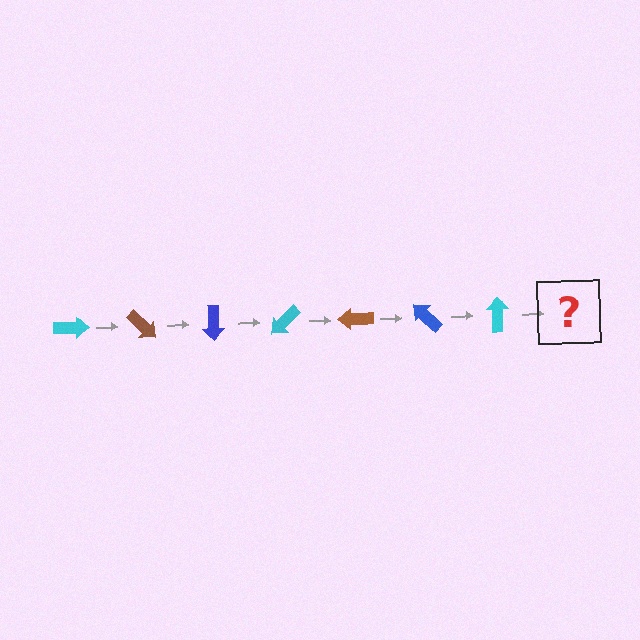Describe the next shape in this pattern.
It should be a brown arrow, rotated 315 degrees from the start.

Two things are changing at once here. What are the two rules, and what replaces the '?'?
The two rules are that it rotates 45 degrees each step and the color cycles through cyan, brown, and blue. The '?' should be a brown arrow, rotated 315 degrees from the start.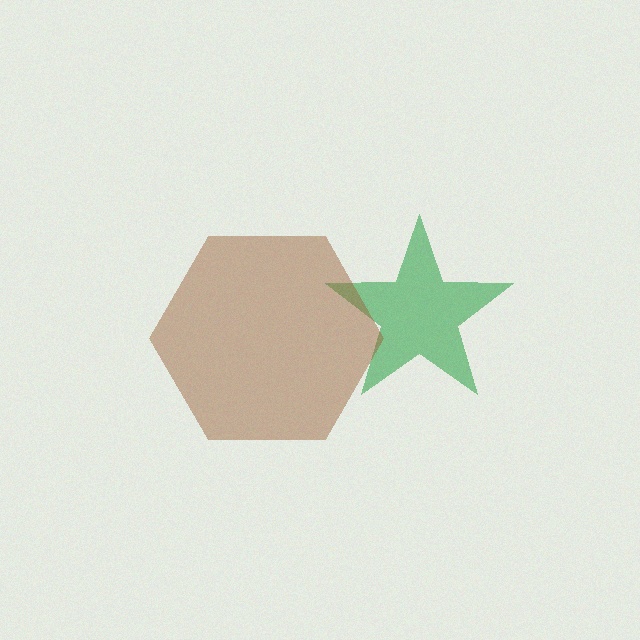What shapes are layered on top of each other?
The layered shapes are: a green star, a brown hexagon.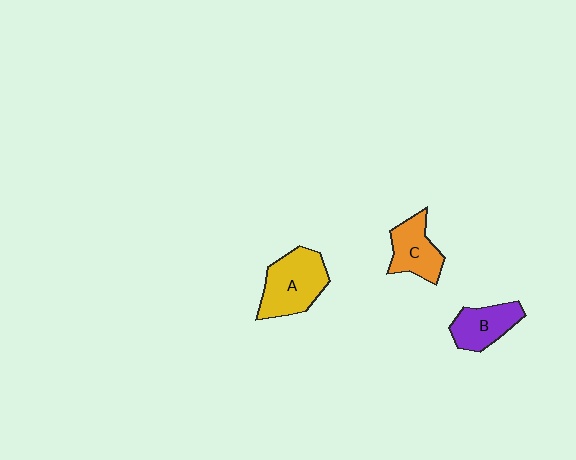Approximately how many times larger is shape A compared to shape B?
Approximately 1.4 times.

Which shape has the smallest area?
Shape B (purple).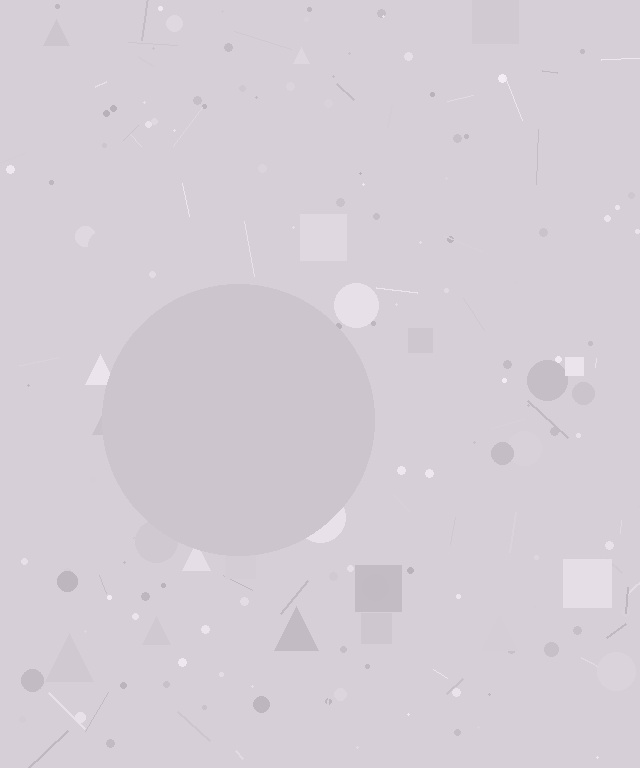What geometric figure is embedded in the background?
A circle is embedded in the background.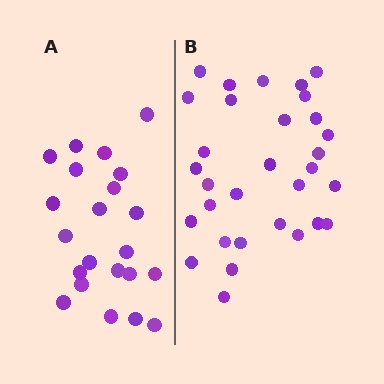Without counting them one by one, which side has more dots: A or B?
Region B (the right region) has more dots.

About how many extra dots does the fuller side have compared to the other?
Region B has roughly 8 or so more dots than region A.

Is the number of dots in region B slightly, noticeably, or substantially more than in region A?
Region B has noticeably more, but not dramatically so. The ratio is roughly 1.4 to 1.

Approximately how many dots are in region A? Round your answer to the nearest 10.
About 20 dots. (The exact count is 22, which rounds to 20.)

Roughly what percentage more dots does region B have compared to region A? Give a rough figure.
About 40% more.